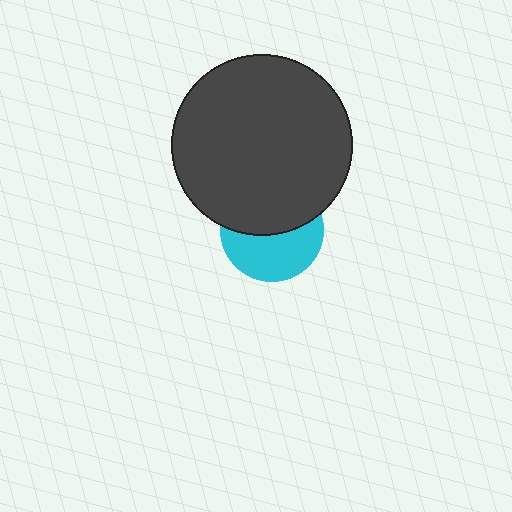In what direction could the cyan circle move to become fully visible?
The cyan circle could move down. That would shift it out from behind the dark gray circle entirely.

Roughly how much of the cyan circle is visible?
About half of it is visible (roughly 50%).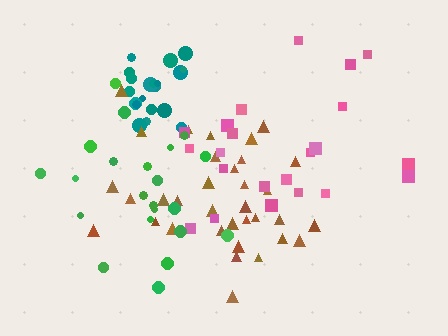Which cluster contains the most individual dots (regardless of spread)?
Brown (34).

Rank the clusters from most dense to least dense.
teal, brown, green, pink.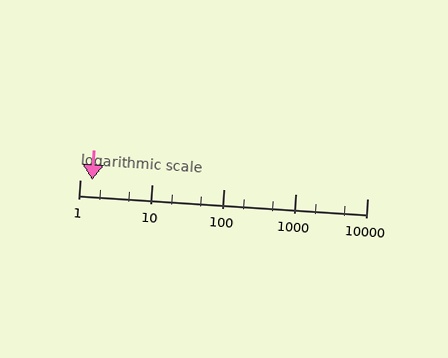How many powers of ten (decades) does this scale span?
The scale spans 4 decades, from 1 to 10000.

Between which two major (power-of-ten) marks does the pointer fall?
The pointer is between 1 and 10.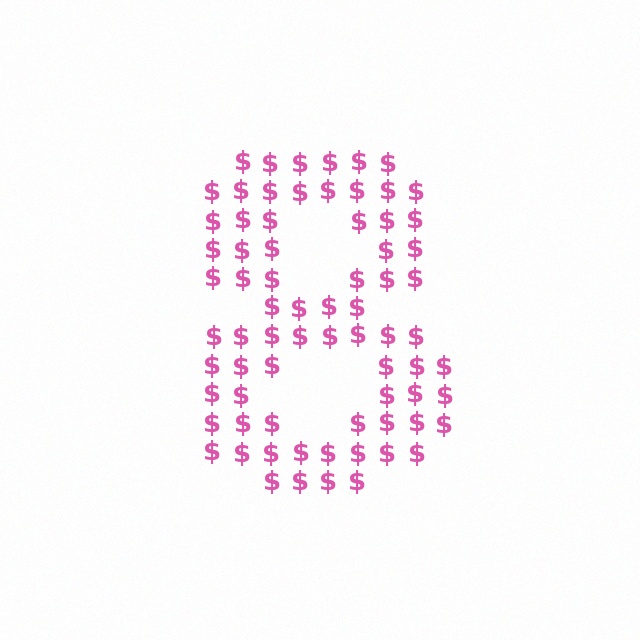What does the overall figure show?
The overall figure shows the digit 8.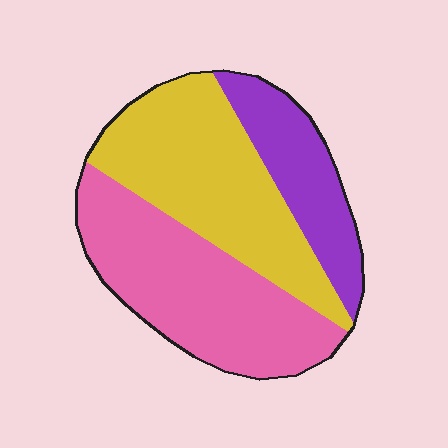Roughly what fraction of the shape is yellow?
Yellow covers about 40% of the shape.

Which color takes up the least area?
Purple, at roughly 20%.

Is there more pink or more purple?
Pink.